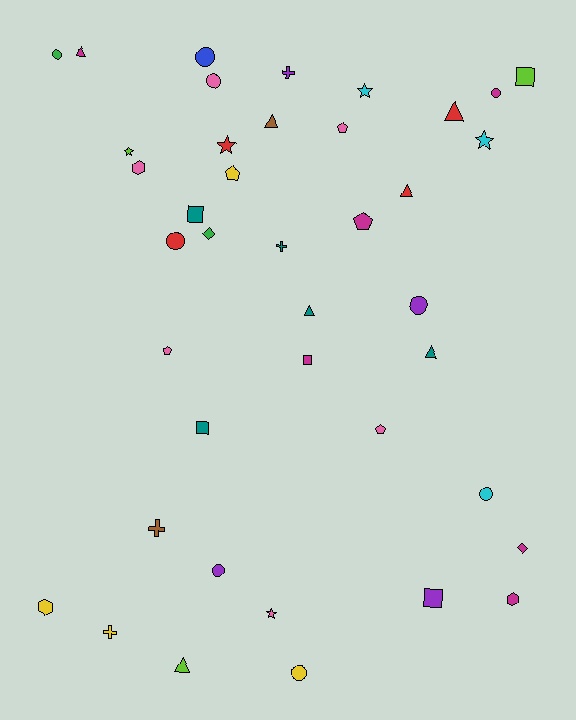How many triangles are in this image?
There are 7 triangles.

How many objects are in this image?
There are 40 objects.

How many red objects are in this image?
There are 4 red objects.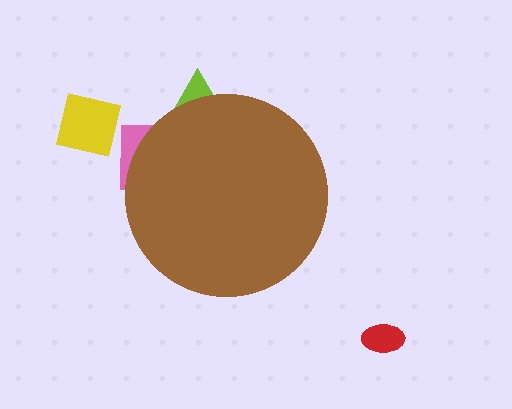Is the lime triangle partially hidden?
Yes, the lime triangle is partially hidden behind the brown circle.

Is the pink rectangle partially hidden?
Yes, the pink rectangle is partially hidden behind the brown circle.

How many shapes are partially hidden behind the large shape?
2 shapes are partially hidden.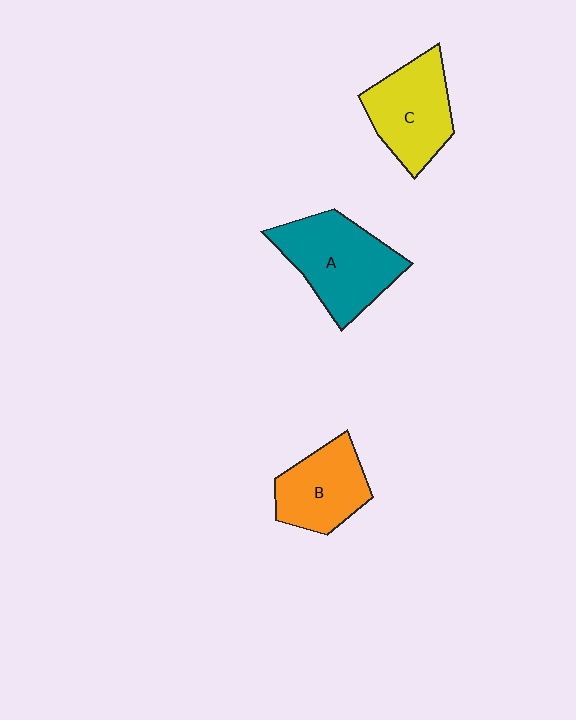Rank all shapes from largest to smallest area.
From largest to smallest: A (teal), C (yellow), B (orange).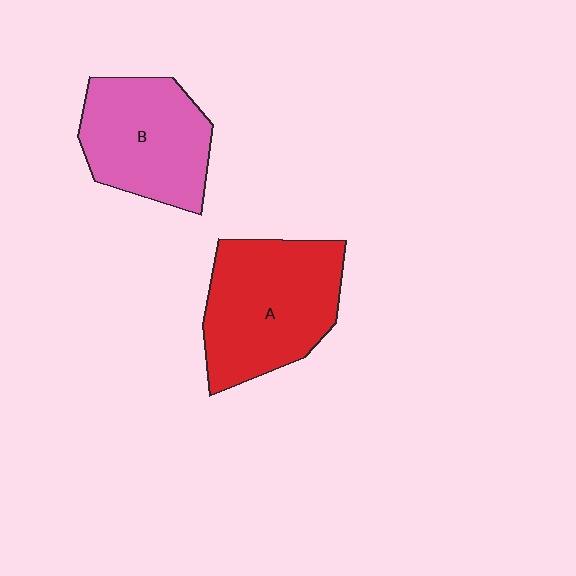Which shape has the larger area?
Shape A (red).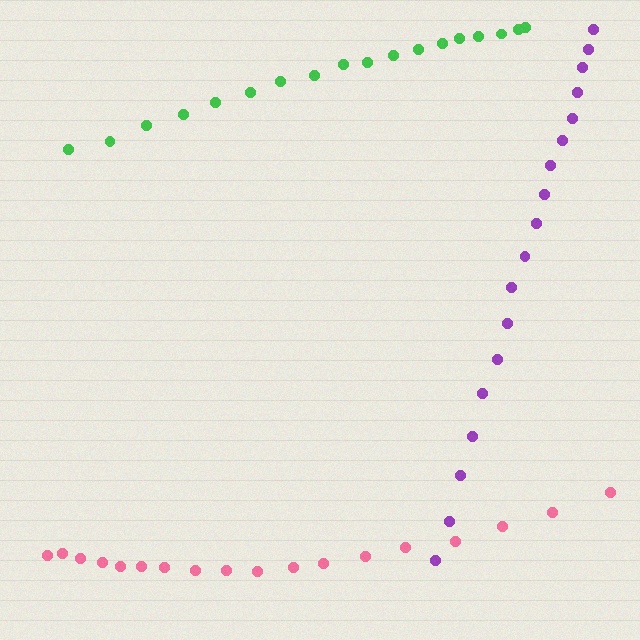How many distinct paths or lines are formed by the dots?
There are 3 distinct paths.